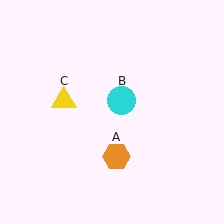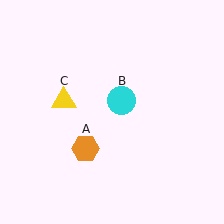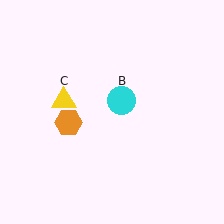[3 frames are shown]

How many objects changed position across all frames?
1 object changed position: orange hexagon (object A).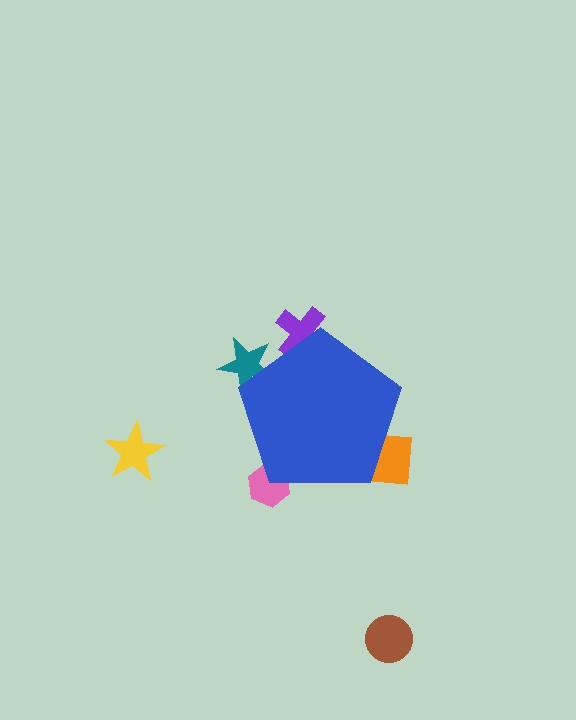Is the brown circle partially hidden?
No, the brown circle is fully visible.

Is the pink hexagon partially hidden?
Yes, the pink hexagon is partially hidden behind the blue pentagon.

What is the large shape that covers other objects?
A blue pentagon.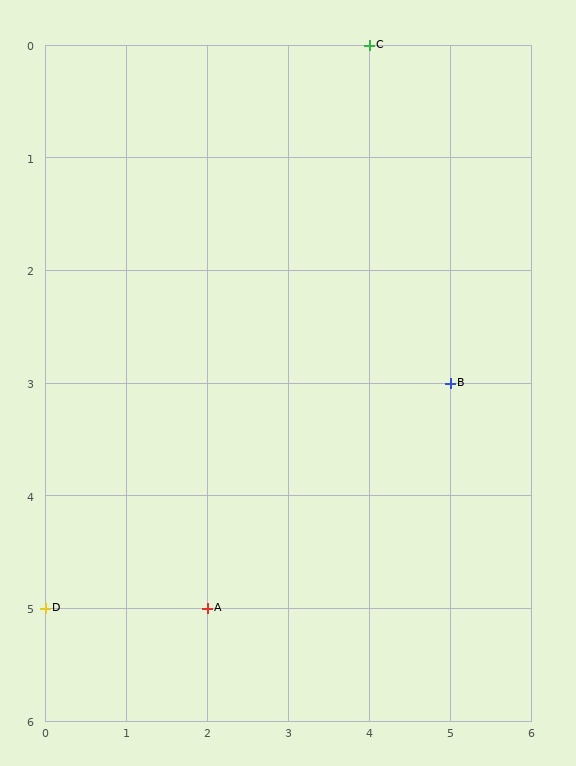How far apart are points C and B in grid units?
Points C and B are 1 column and 3 rows apart (about 3.2 grid units diagonally).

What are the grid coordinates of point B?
Point B is at grid coordinates (5, 3).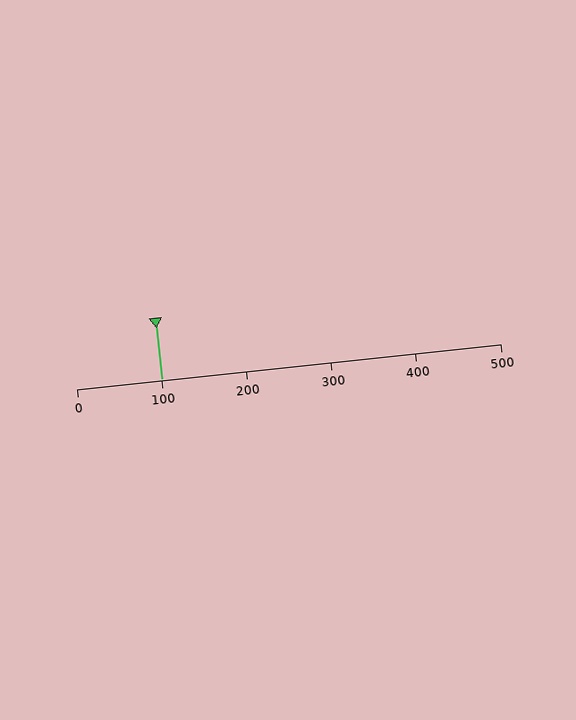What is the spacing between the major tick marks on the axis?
The major ticks are spaced 100 apart.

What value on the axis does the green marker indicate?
The marker indicates approximately 100.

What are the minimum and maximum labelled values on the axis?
The axis runs from 0 to 500.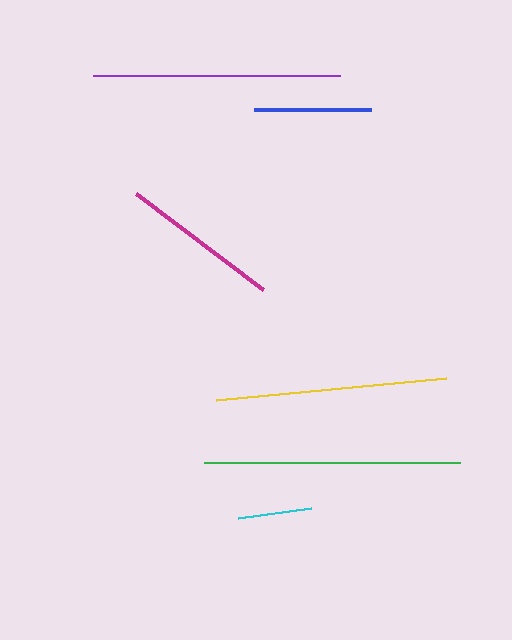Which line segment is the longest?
The green line is the longest at approximately 256 pixels.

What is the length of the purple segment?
The purple segment is approximately 247 pixels long.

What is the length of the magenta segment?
The magenta segment is approximately 159 pixels long.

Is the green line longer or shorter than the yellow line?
The green line is longer than the yellow line.